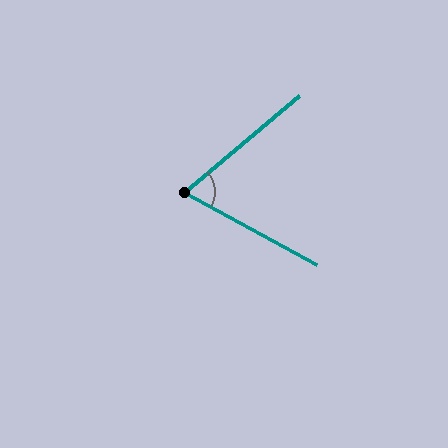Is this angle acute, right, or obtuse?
It is acute.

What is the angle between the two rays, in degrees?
Approximately 69 degrees.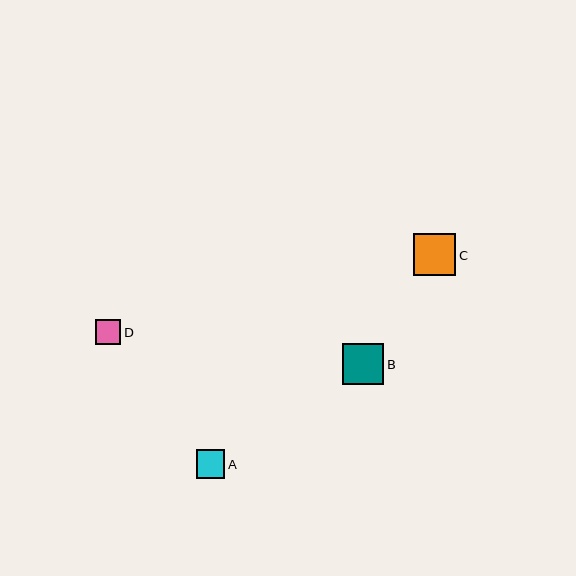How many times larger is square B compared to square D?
Square B is approximately 1.6 times the size of square D.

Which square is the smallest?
Square D is the smallest with a size of approximately 25 pixels.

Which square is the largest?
Square C is the largest with a size of approximately 42 pixels.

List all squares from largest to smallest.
From largest to smallest: C, B, A, D.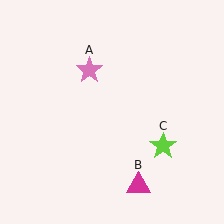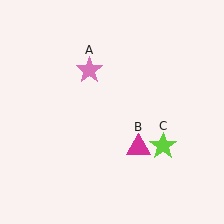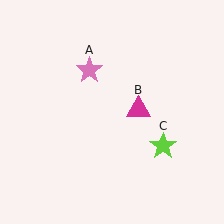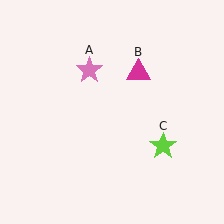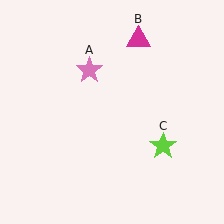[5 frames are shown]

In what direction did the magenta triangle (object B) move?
The magenta triangle (object B) moved up.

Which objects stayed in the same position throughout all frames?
Pink star (object A) and lime star (object C) remained stationary.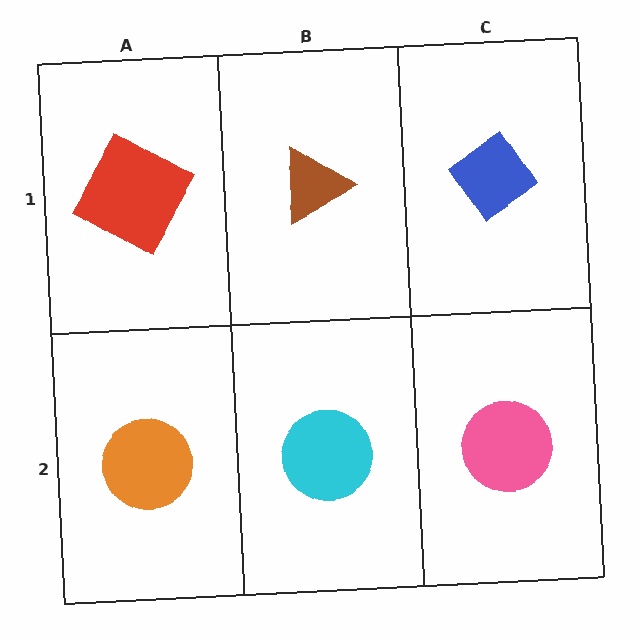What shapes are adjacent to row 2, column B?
A brown triangle (row 1, column B), an orange circle (row 2, column A), a pink circle (row 2, column C).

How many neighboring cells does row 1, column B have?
3.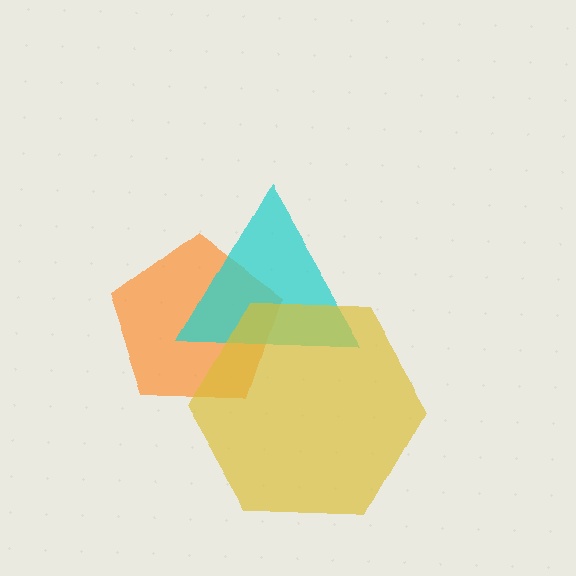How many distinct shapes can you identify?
There are 3 distinct shapes: an orange pentagon, a cyan triangle, a yellow hexagon.